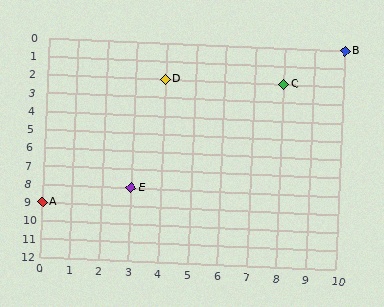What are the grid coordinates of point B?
Point B is at grid coordinates (10, 0).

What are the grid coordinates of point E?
Point E is at grid coordinates (3, 8).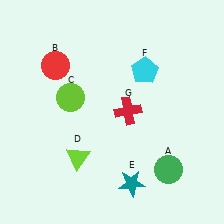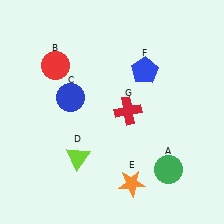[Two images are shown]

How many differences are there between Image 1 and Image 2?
There are 3 differences between the two images.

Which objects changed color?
C changed from lime to blue. E changed from teal to orange. F changed from cyan to blue.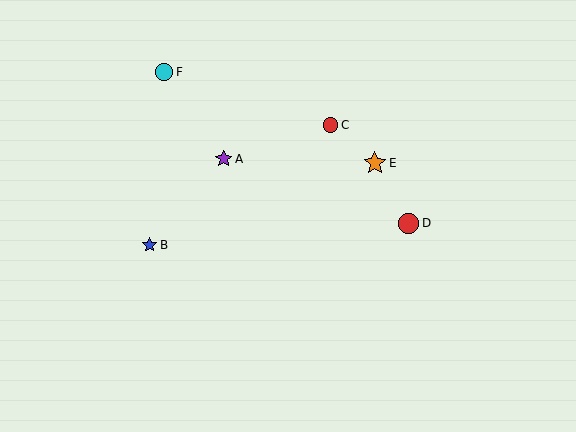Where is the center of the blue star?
The center of the blue star is at (149, 245).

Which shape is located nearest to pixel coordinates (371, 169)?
The orange star (labeled E) at (375, 163) is nearest to that location.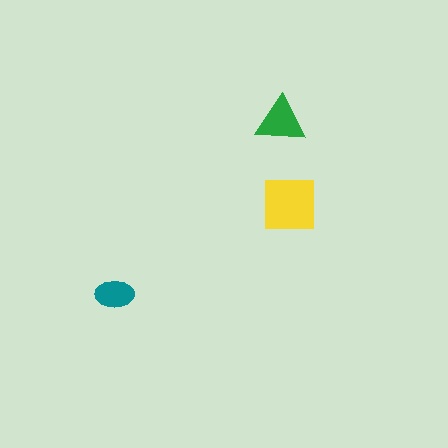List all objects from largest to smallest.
The yellow square, the green triangle, the teal ellipse.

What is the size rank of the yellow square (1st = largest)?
1st.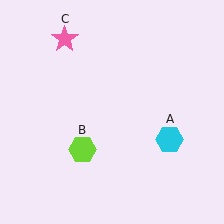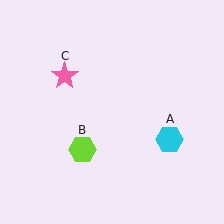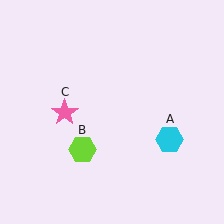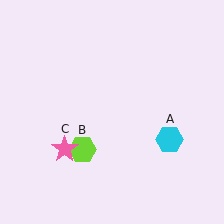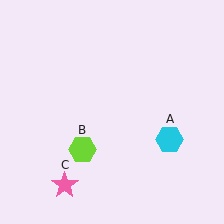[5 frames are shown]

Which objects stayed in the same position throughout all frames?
Cyan hexagon (object A) and lime hexagon (object B) remained stationary.